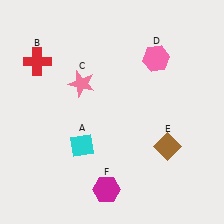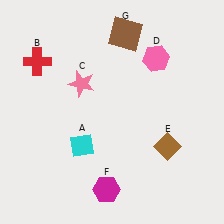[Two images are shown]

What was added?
A brown square (G) was added in Image 2.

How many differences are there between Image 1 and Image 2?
There is 1 difference between the two images.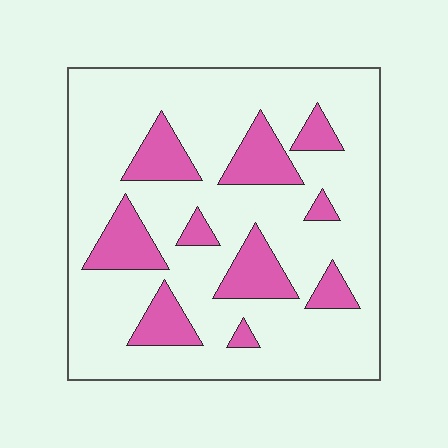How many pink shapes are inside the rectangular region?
10.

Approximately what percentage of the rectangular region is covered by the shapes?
Approximately 20%.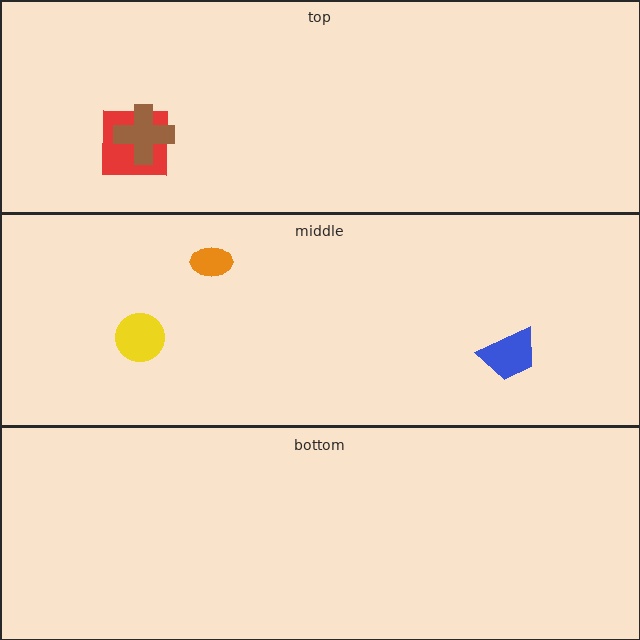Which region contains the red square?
The top region.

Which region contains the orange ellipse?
The middle region.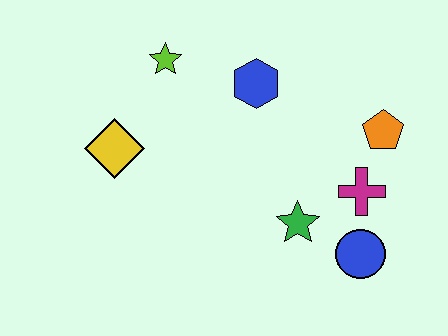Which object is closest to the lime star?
The blue hexagon is closest to the lime star.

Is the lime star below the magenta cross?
No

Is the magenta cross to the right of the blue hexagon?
Yes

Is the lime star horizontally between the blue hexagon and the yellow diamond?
Yes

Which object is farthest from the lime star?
The blue circle is farthest from the lime star.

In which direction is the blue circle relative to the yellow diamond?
The blue circle is to the right of the yellow diamond.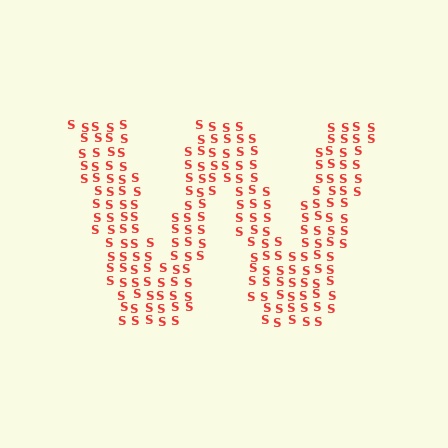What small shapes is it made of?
It is made of small letter S's.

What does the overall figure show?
The overall figure shows the letter W.